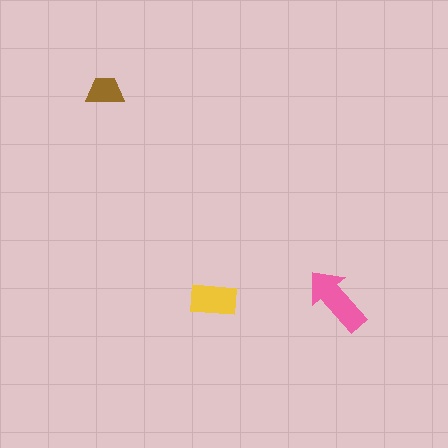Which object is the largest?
The pink arrow.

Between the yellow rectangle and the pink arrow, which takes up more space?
The pink arrow.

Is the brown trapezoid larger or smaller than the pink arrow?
Smaller.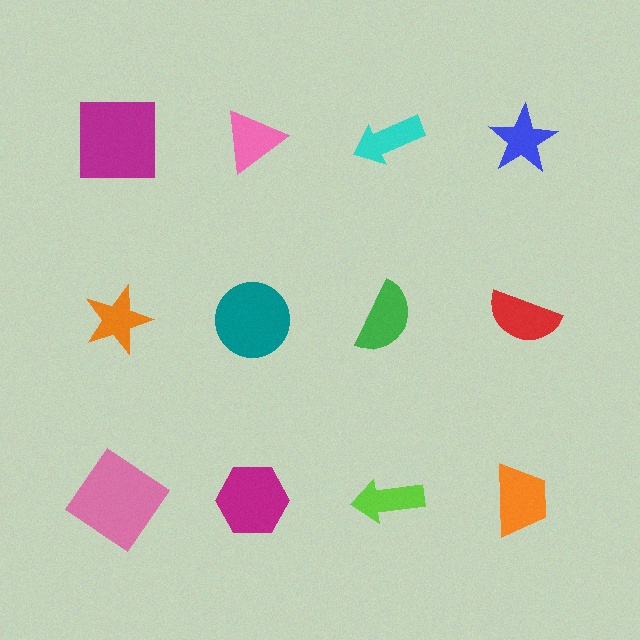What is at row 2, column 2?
A teal circle.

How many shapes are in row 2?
4 shapes.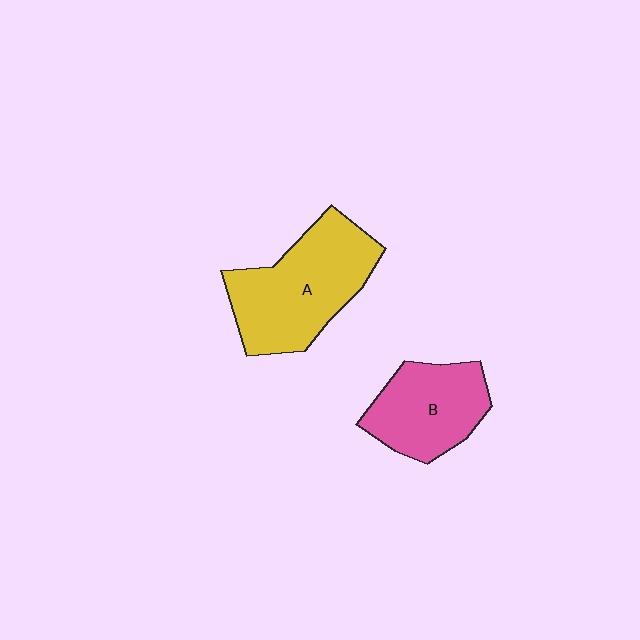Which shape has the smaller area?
Shape B (pink).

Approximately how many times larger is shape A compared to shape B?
Approximately 1.4 times.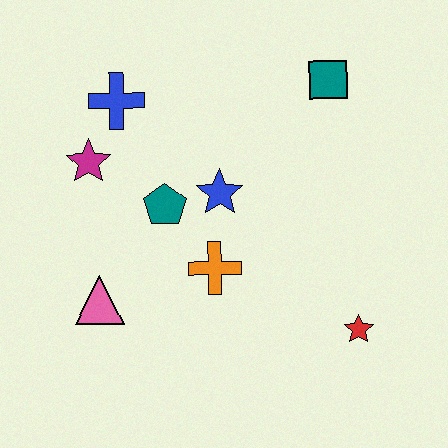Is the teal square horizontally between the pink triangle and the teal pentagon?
No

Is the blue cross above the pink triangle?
Yes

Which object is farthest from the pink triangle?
The teal square is farthest from the pink triangle.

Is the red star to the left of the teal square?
No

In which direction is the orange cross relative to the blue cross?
The orange cross is below the blue cross.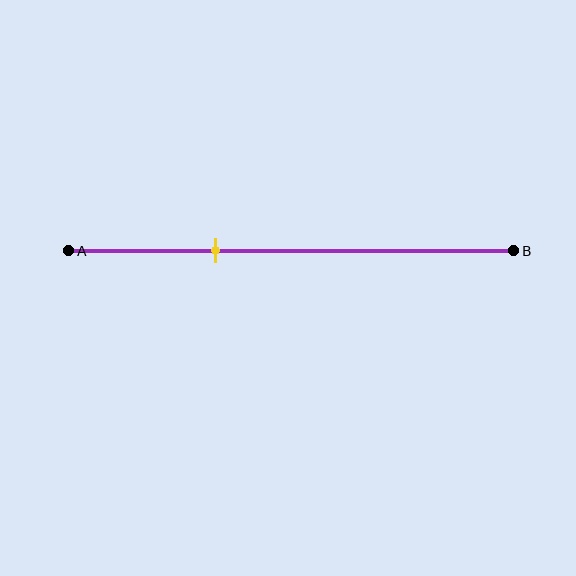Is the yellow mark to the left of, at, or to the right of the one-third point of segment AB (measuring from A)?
The yellow mark is approximately at the one-third point of segment AB.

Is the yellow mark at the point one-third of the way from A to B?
Yes, the mark is approximately at the one-third point.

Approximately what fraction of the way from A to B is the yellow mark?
The yellow mark is approximately 35% of the way from A to B.